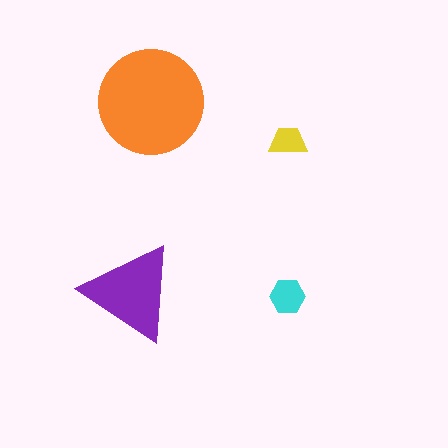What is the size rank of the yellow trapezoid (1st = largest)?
4th.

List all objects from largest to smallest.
The orange circle, the purple triangle, the cyan hexagon, the yellow trapezoid.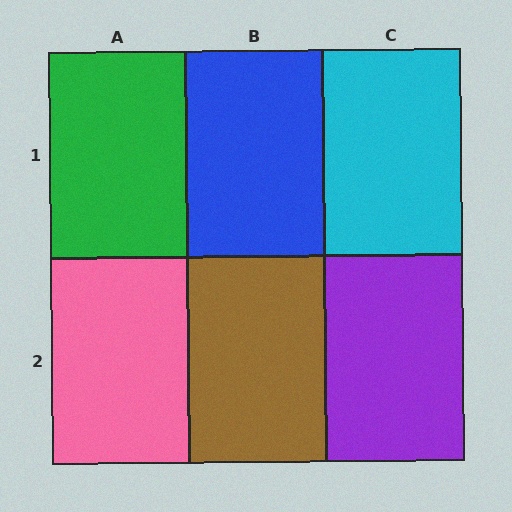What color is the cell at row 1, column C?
Cyan.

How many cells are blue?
1 cell is blue.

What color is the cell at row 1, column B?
Blue.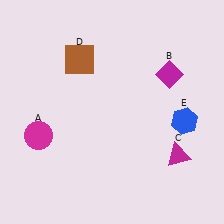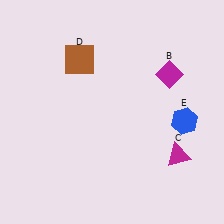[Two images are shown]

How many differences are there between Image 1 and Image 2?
There is 1 difference between the two images.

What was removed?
The magenta circle (A) was removed in Image 2.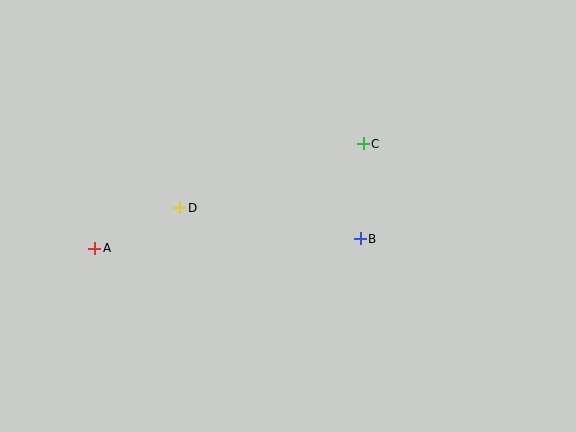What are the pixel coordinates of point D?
Point D is at (180, 208).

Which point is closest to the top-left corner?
Point A is closest to the top-left corner.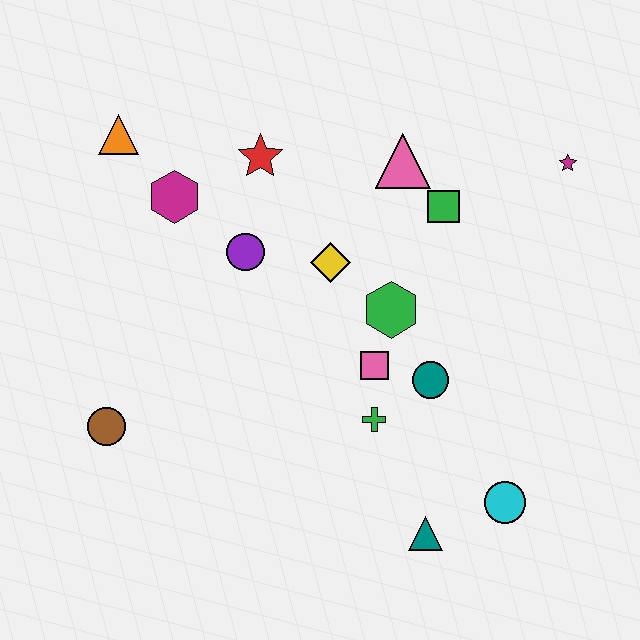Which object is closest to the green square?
The pink triangle is closest to the green square.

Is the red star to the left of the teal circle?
Yes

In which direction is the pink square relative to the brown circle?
The pink square is to the right of the brown circle.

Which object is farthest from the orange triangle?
The cyan circle is farthest from the orange triangle.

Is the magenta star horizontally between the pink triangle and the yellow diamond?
No